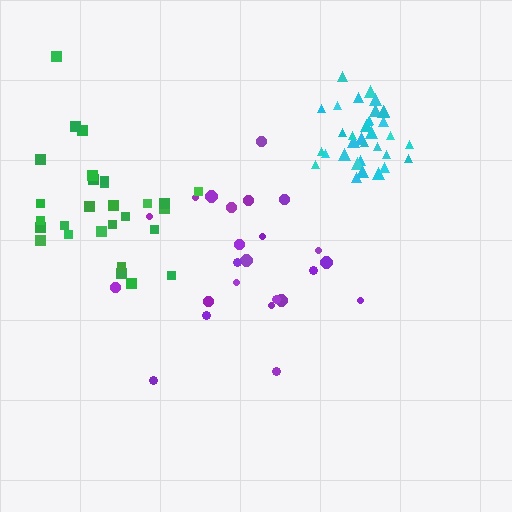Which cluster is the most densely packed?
Cyan.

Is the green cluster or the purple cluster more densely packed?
Green.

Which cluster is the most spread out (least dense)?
Purple.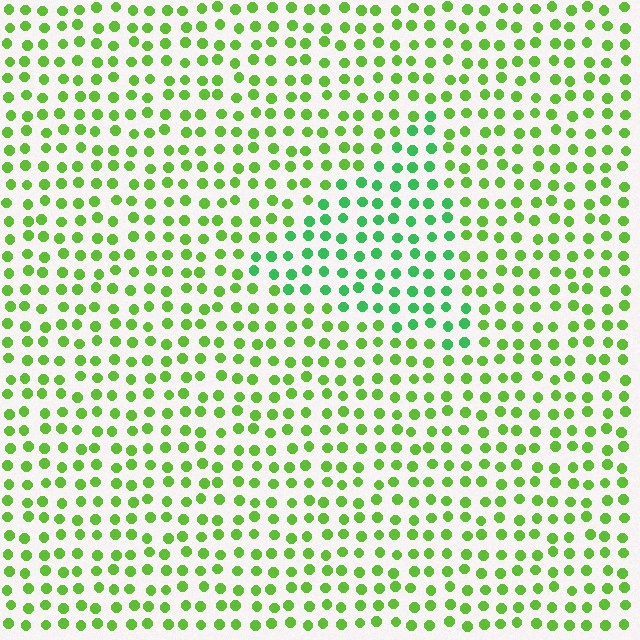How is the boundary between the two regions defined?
The boundary is defined purely by a slight shift in hue (about 33 degrees). Spacing, size, and orientation are identical on both sides.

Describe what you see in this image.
The image is filled with small lime elements in a uniform arrangement. A triangle-shaped region is visible where the elements are tinted to a slightly different hue, forming a subtle color boundary.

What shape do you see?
I see a triangle.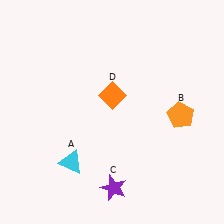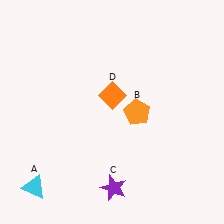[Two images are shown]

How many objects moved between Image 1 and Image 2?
2 objects moved between the two images.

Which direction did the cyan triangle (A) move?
The cyan triangle (A) moved left.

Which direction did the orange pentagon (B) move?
The orange pentagon (B) moved left.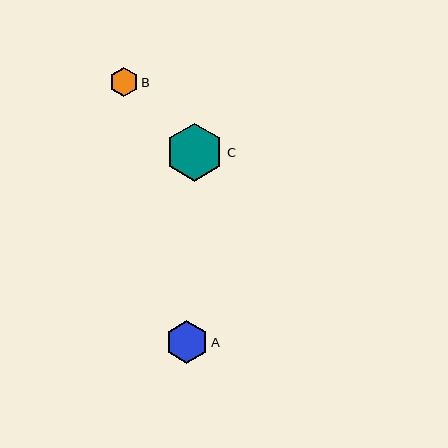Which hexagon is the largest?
Hexagon C is the largest with a size of approximately 58 pixels.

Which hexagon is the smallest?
Hexagon B is the smallest with a size of approximately 29 pixels.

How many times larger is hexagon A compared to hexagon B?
Hexagon A is approximately 1.5 times the size of hexagon B.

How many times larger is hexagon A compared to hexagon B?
Hexagon A is approximately 1.5 times the size of hexagon B.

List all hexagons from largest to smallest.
From largest to smallest: C, A, B.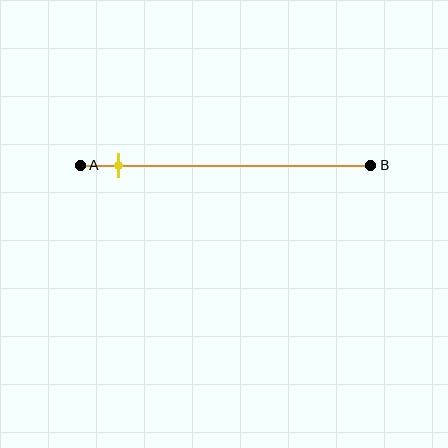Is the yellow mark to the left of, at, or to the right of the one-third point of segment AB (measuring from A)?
The yellow mark is to the left of the one-third point of segment AB.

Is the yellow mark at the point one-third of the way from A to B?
No, the mark is at about 15% from A, not at the 33% one-third point.